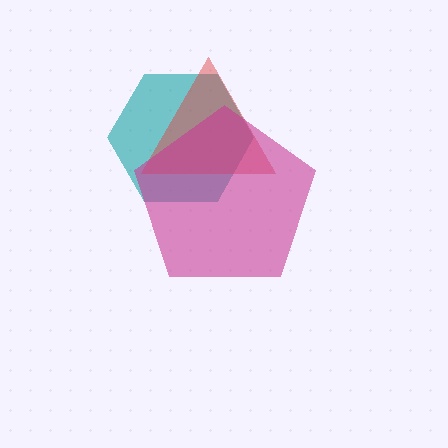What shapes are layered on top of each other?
The layered shapes are: a teal hexagon, a red triangle, a magenta pentagon.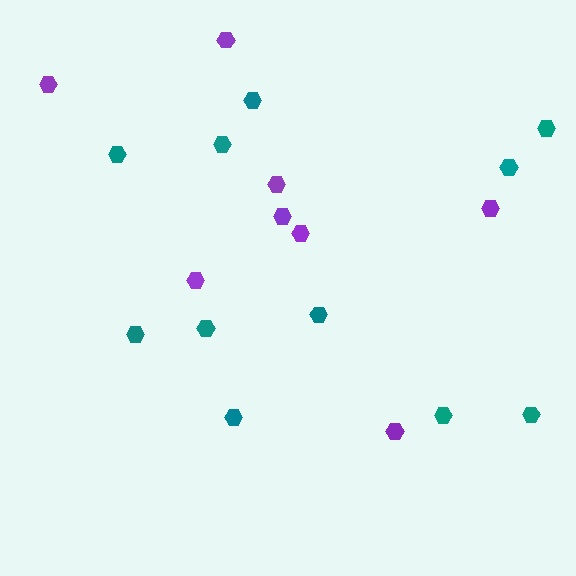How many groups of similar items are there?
There are 2 groups: one group of teal hexagons (11) and one group of purple hexagons (8).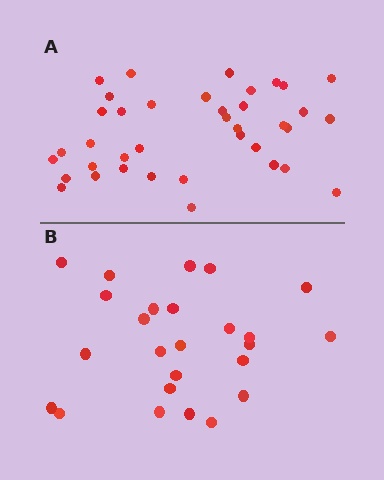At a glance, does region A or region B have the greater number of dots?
Region A (the top region) has more dots.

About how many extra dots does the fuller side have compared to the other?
Region A has approximately 15 more dots than region B.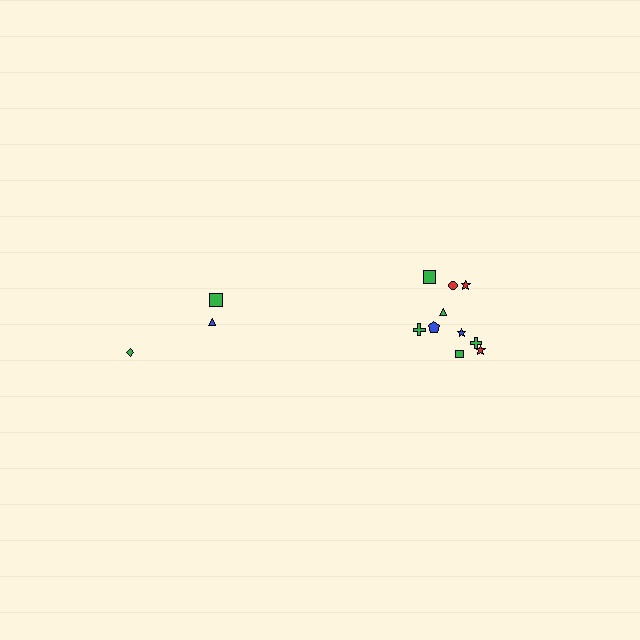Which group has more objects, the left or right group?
The right group.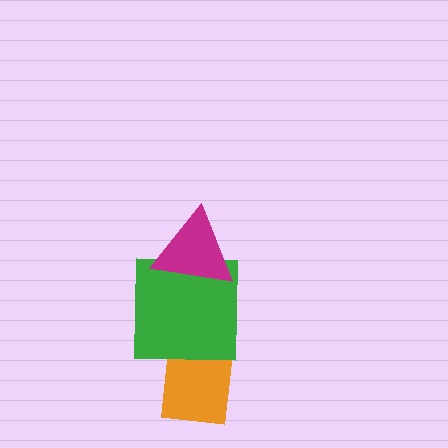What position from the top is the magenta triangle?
The magenta triangle is 1st from the top.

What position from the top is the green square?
The green square is 2nd from the top.